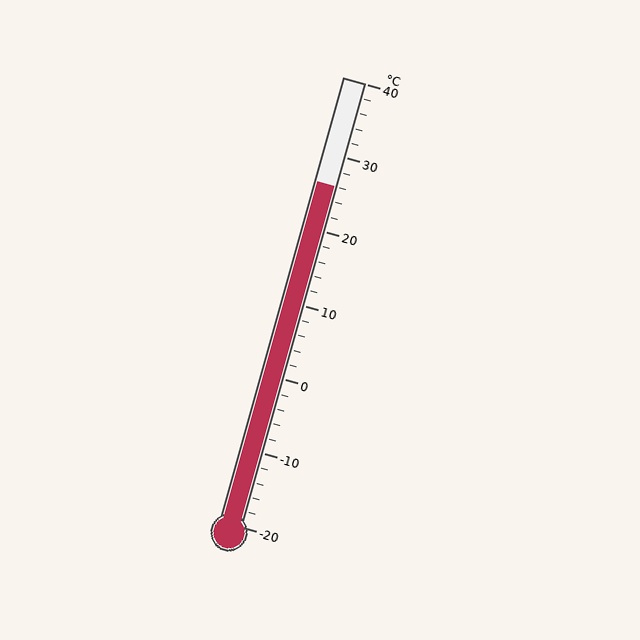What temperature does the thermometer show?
The thermometer shows approximately 26°C.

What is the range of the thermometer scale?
The thermometer scale ranges from -20°C to 40°C.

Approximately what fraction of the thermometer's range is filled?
The thermometer is filled to approximately 75% of its range.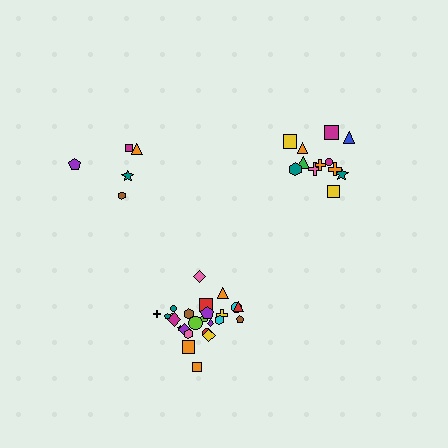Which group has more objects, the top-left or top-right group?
The top-right group.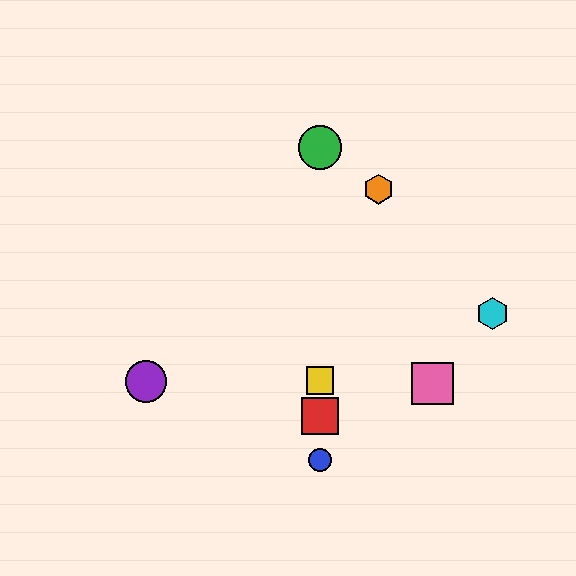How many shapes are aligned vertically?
4 shapes (the red square, the blue circle, the green circle, the yellow square) are aligned vertically.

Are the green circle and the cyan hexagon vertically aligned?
No, the green circle is at x≈320 and the cyan hexagon is at x≈492.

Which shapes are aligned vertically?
The red square, the blue circle, the green circle, the yellow square are aligned vertically.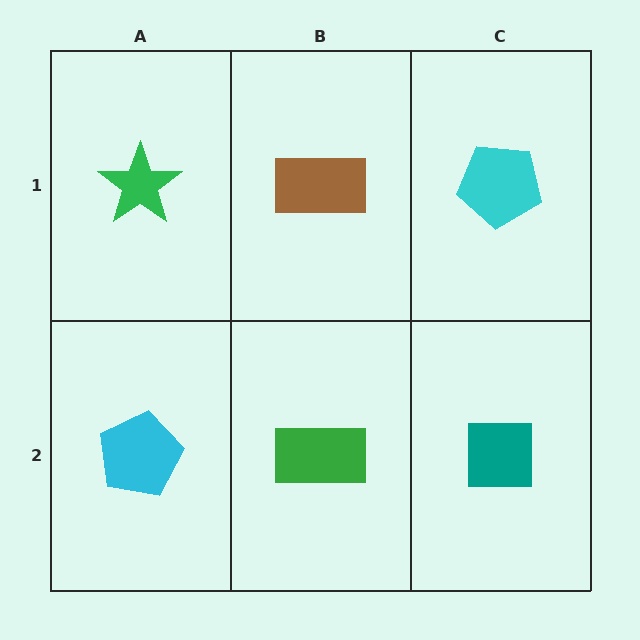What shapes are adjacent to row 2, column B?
A brown rectangle (row 1, column B), a cyan pentagon (row 2, column A), a teal square (row 2, column C).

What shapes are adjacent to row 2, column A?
A green star (row 1, column A), a green rectangle (row 2, column B).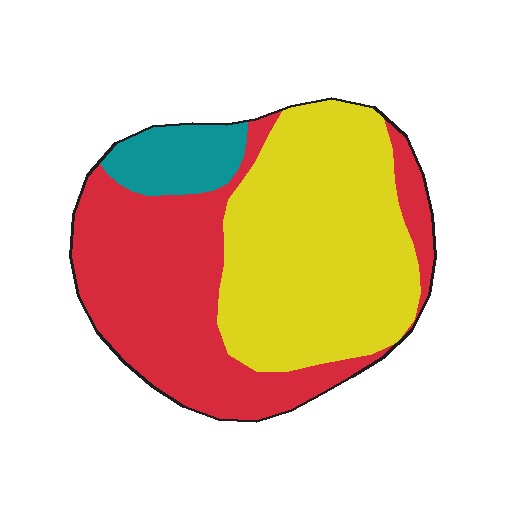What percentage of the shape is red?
Red covers about 45% of the shape.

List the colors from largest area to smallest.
From largest to smallest: yellow, red, teal.